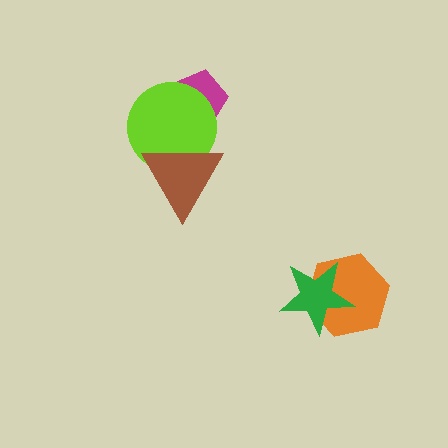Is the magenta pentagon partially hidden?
Yes, it is partially covered by another shape.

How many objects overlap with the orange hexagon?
1 object overlaps with the orange hexagon.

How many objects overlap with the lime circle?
2 objects overlap with the lime circle.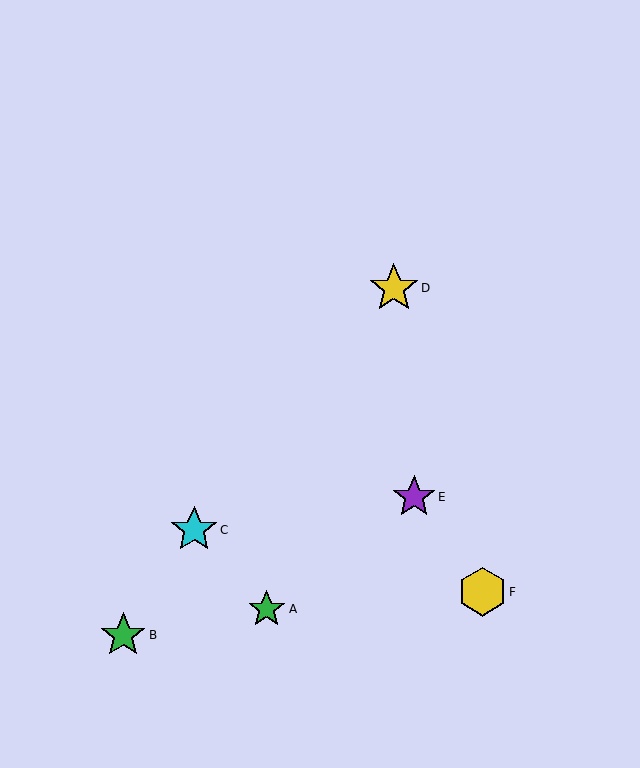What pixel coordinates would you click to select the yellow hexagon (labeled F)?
Click at (482, 592) to select the yellow hexagon F.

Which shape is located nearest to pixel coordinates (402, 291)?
The yellow star (labeled D) at (394, 288) is nearest to that location.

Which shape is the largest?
The yellow star (labeled D) is the largest.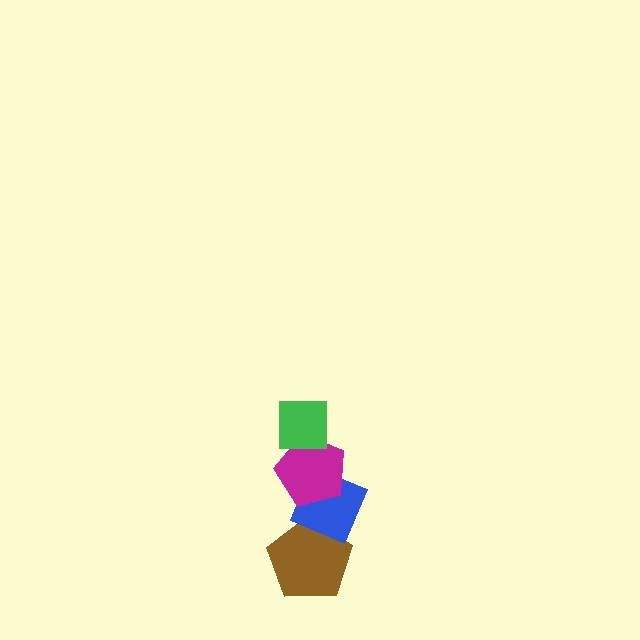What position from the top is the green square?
The green square is 1st from the top.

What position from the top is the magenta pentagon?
The magenta pentagon is 2nd from the top.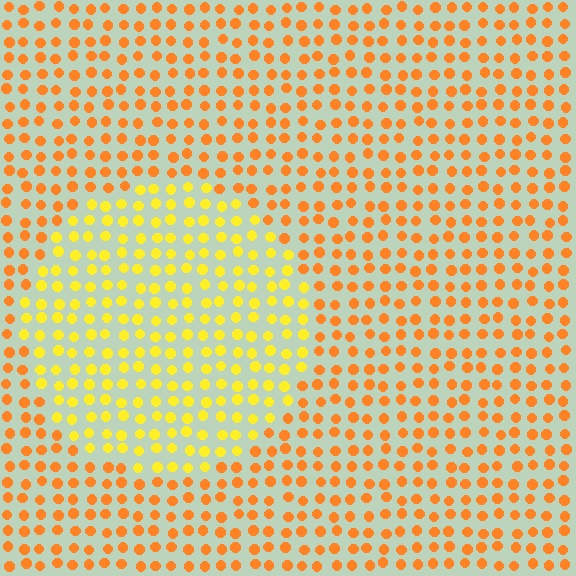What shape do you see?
I see a circle.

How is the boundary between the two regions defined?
The boundary is defined purely by a slight shift in hue (about 30 degrees). Spacing, size, and orientation are identical on both sides.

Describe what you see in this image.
The image is filled with small orange elements in a uniform arrangement. A circle-shaped region is visible where the elements are tinted to a slightly different hue, forming a subtle color boundary.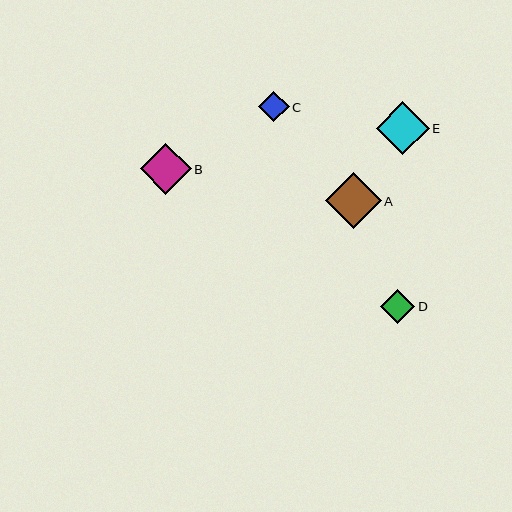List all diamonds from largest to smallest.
From largest to smallest: A, E, B, D, C.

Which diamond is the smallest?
Diamond C is the smallest with a size of approximately 31 pixels.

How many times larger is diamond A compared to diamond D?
Diamond A is approximately 1.7 times the size of diamond D.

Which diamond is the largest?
Diamond A is the largest with a size of approximately 56 pixels.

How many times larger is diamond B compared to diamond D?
Diamond B is approximately 1.5 times the size of diamond D.